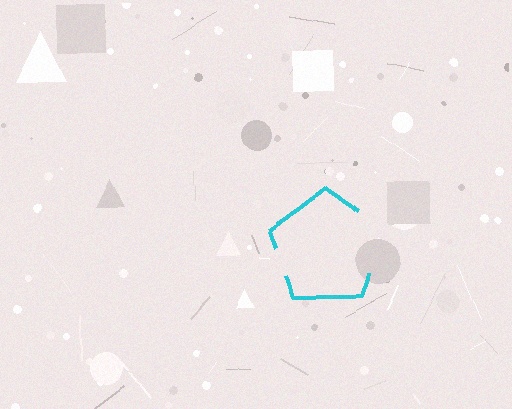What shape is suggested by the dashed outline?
The dashed outline suggests a pentagon.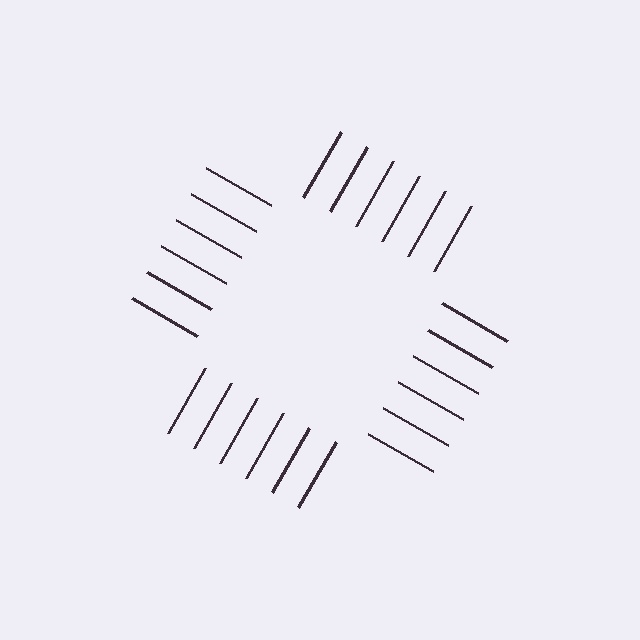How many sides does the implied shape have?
4 sides — the line-ends trace a square.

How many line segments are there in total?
24 — 6 along each of the 4 edges.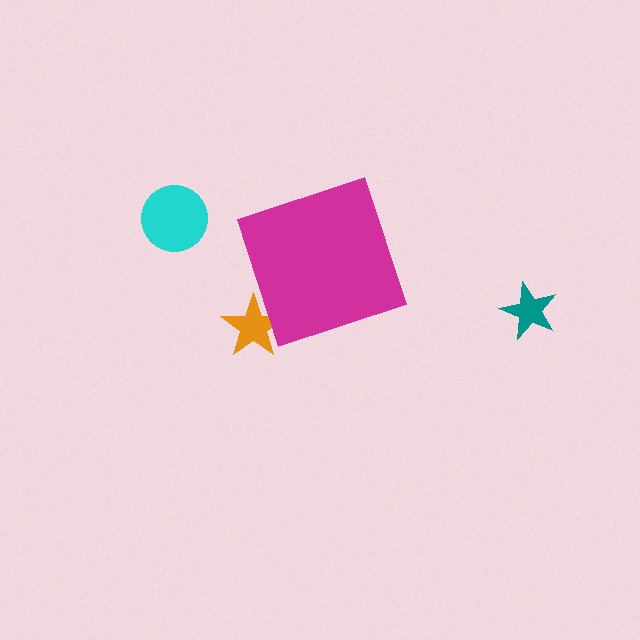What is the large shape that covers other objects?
A magenta diamond.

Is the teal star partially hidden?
No, the teal star is fully visible.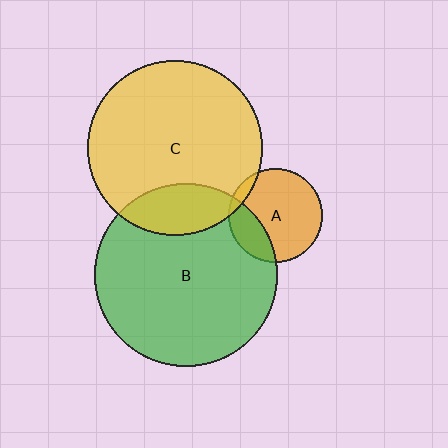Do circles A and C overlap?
Yes.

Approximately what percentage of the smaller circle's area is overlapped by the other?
Approximately 5%.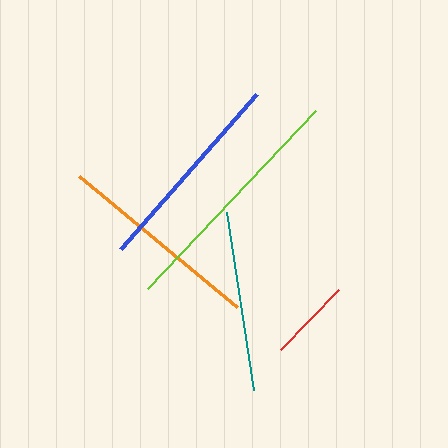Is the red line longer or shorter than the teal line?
The teal line is longer than the red line.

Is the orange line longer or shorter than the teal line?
The orange line is longer than the teal line.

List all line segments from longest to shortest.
From longest to shortest: lime, blue, orange, teal, red.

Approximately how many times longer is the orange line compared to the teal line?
The orange line is approximately 1.1 times the length of the teal line.